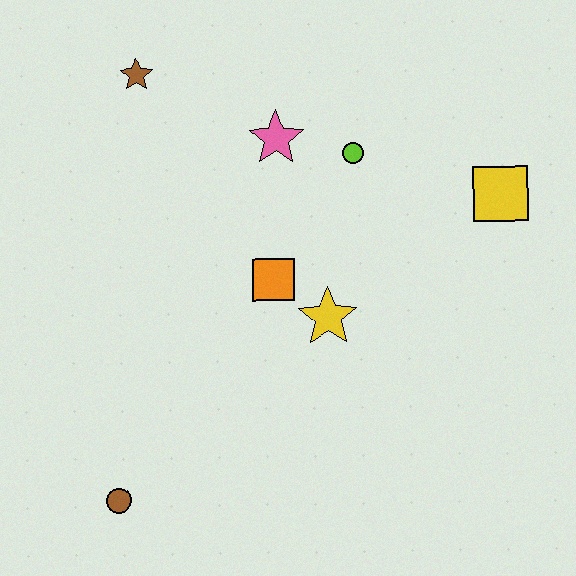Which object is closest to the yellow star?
The orange square is closest to the yellow star.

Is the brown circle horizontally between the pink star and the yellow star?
No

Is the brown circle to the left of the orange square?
Yes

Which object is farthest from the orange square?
The brown circle is farthest from the orange square.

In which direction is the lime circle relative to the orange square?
The lime circle is above the orange square.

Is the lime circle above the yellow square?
Yes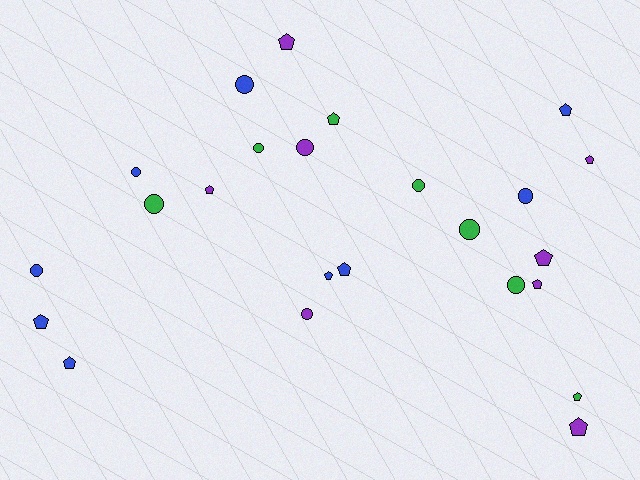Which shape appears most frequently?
Pentagon, with 13 objects.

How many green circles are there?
There are 5 green circles.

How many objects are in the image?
There are 24 objects.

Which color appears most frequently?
Blue, with 9 objects.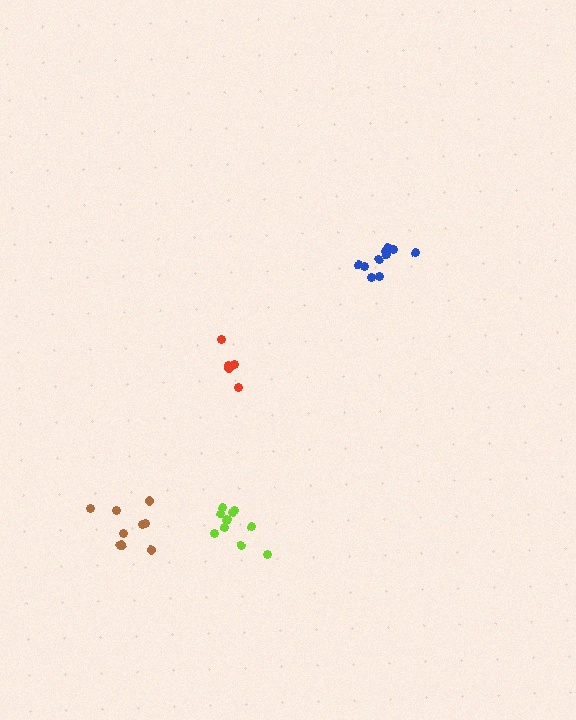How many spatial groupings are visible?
There are 4 spatial groupings.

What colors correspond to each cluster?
The clusters are colored: blue, brown, lime, red.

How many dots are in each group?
Group 1: 11 dots, Group 2: 9 dots, Group 3: 11 dots, Group 4: 5 dots (36 total).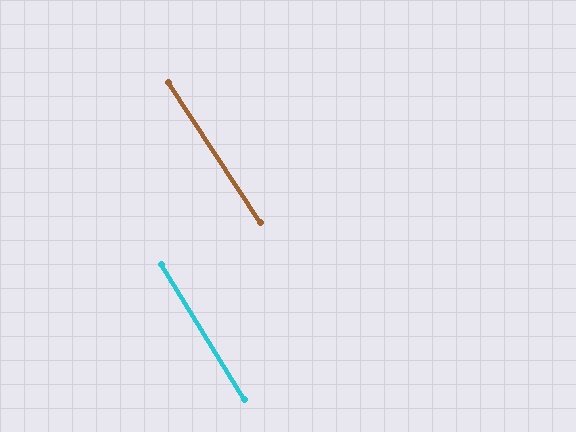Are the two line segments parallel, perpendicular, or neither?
Parallel — their directions differ by only 1.8°.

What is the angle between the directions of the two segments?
Approximately 2 degrees.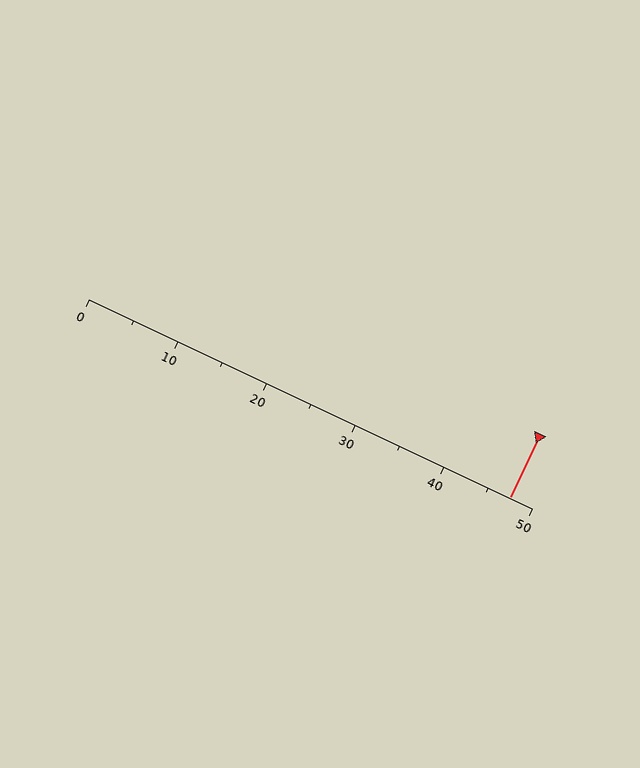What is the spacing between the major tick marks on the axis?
The major ticks are spaced 10 apart.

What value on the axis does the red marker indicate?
The marker indicates approximately 47.5.